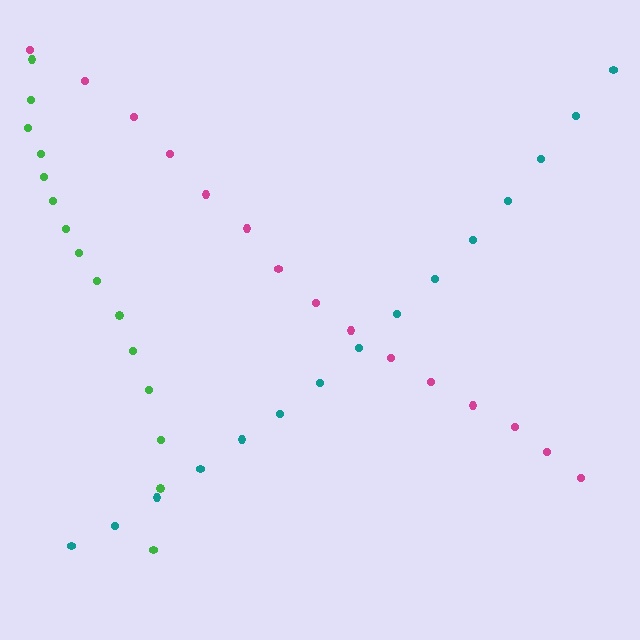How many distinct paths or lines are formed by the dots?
There are 3 distinct paths.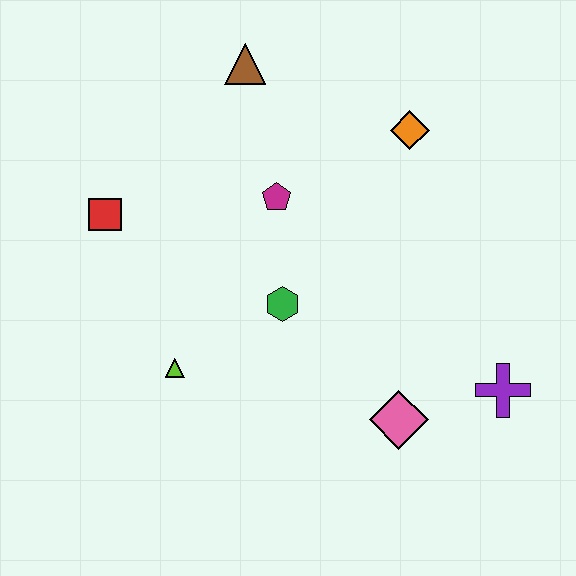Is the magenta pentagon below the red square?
No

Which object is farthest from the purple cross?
The red square is farthest from the purple cross.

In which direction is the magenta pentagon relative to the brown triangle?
The magenta pentagon is below the brown triangle.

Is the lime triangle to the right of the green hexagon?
No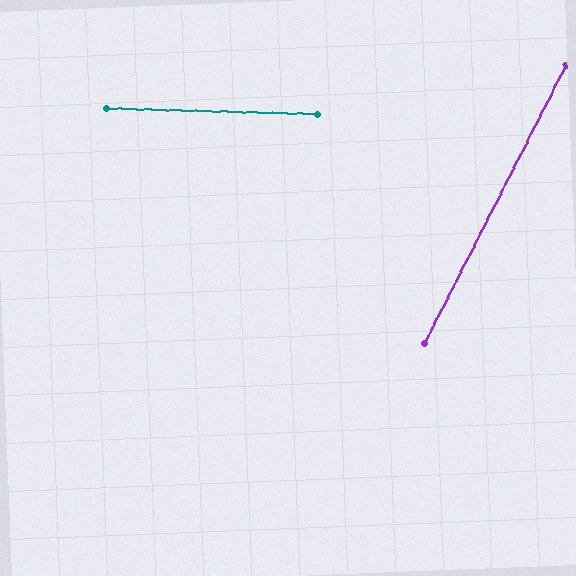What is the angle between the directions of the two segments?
Approximately 65 degrees.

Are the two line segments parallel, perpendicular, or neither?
Neither parallel nor perpendicular — they differ by about 65°.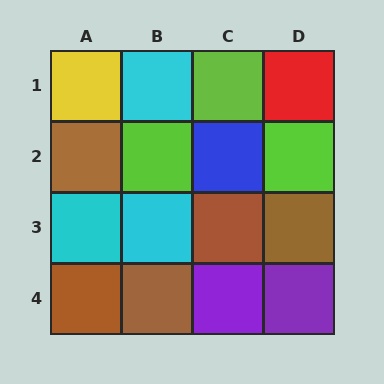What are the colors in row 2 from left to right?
Brown, lime, blue, lime.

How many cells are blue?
1 cell is blue.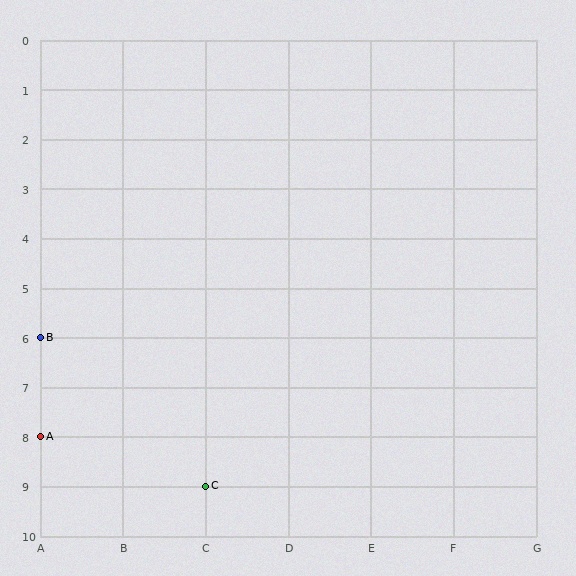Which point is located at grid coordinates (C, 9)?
Point C is at (C, 9).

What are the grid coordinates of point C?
Point C is at grid coordinates (C, 9).